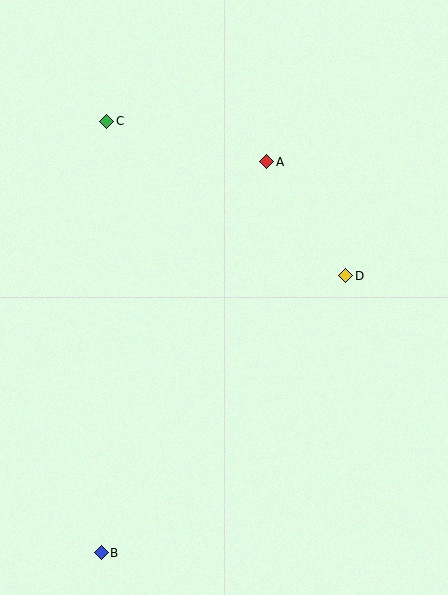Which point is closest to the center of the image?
Point D at (346, 276) is closest to the center.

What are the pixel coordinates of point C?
Point C is at (107, 121).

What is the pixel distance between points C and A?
The distance between C and A is 165 pixels.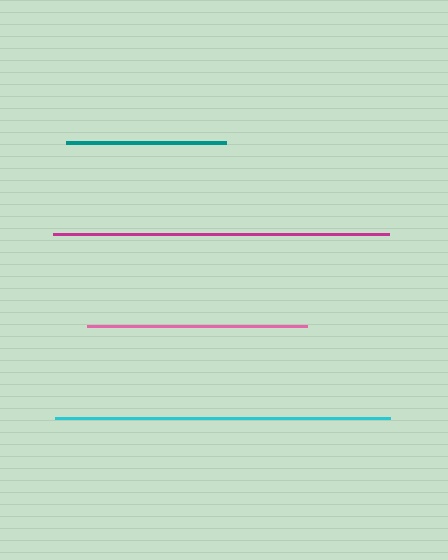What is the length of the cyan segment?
The cyan segment is approximately 336 pixels long.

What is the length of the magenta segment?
The magenta segment is approximately 336 pixels long.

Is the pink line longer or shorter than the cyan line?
The cyan line is longer than the pink line.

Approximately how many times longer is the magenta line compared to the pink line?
The magenta line is approximately 1.5 times the length of the pink line.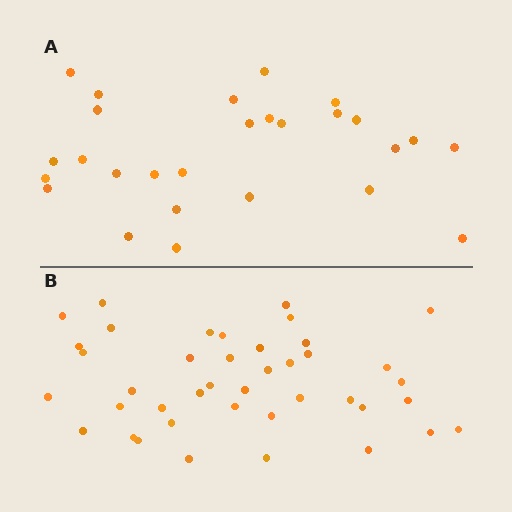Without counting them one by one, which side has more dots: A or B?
Region B (the bottom region) has more dots.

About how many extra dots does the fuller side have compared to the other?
Region B has approximately 15 more dots than region A.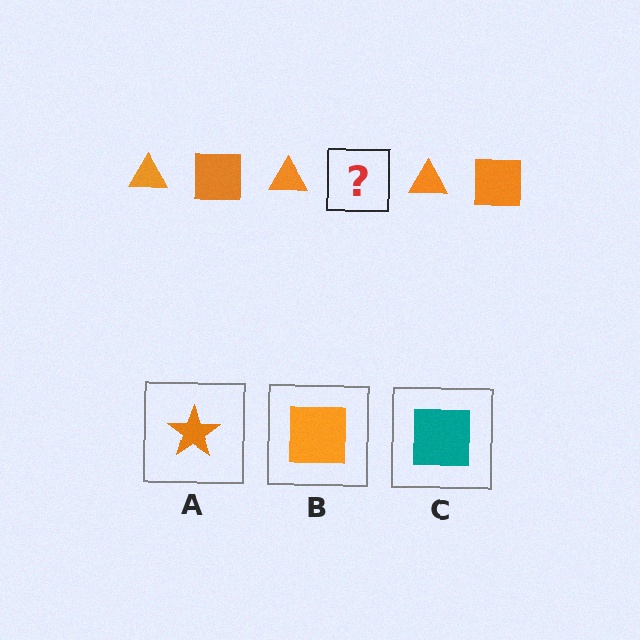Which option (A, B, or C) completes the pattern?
B.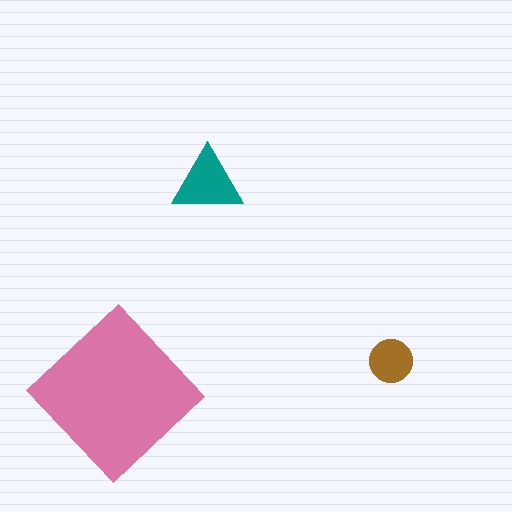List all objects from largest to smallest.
The pink diamond, the teal triangle, the brown circle.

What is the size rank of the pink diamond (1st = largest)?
1st.